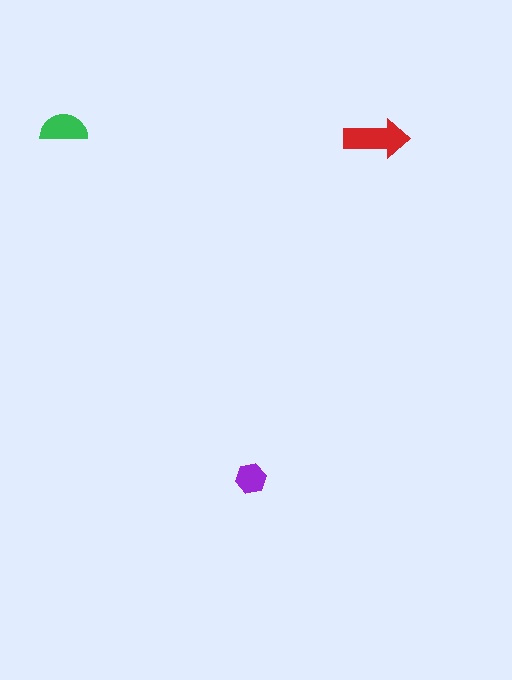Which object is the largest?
The red arrow.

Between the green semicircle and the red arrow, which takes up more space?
The red arrow.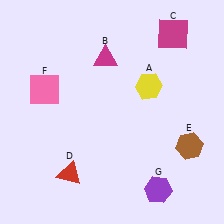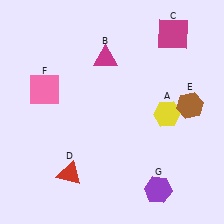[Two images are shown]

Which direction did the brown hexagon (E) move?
The brown hexagon (E) moved up.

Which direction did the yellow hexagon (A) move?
The yellow hexagon (A) moved down.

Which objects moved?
The objects that moved are: the yellow hexagon (A), the brown hexagon (E).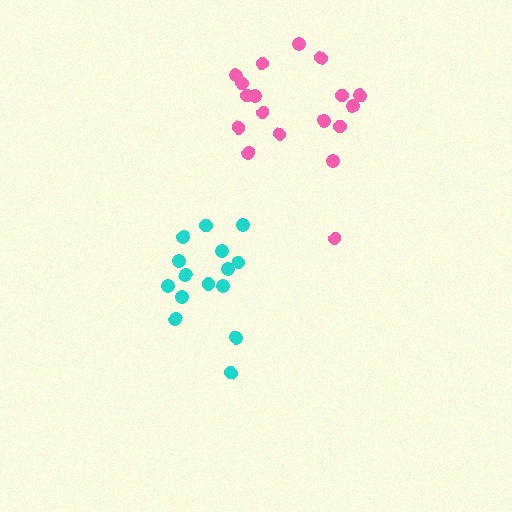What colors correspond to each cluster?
The clusters are colored: cyan, pink.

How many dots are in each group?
Group 1: 15 dots, Group 2: 18 dots (33 total).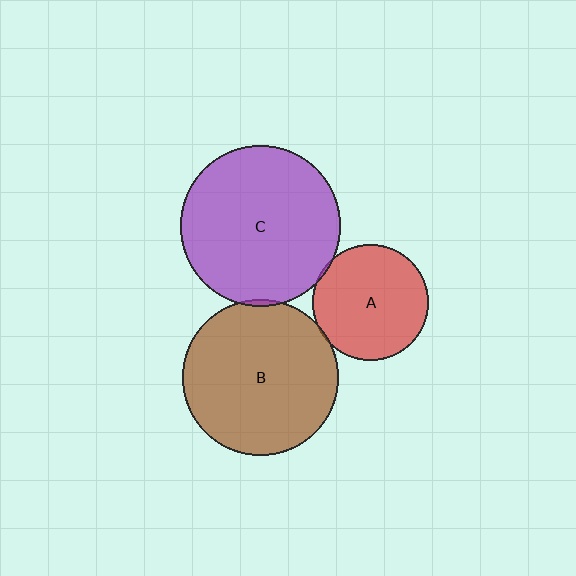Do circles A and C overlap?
Yes.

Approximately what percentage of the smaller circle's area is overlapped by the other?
Approximately 5%.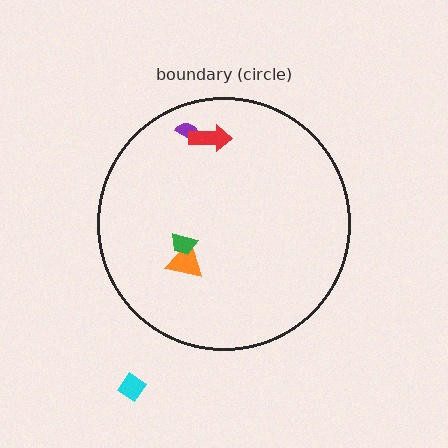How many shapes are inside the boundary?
4 inside, 1 outside.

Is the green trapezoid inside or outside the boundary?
Inside.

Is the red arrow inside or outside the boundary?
Inside.